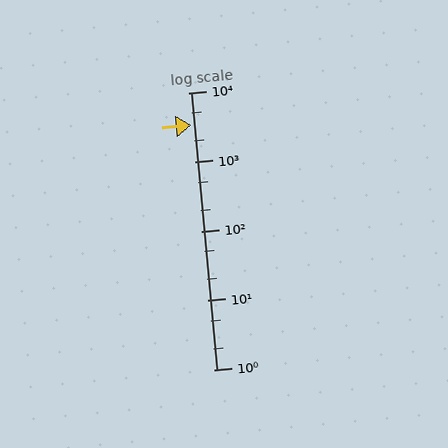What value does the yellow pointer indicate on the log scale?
The pointer indicates approximately 3400.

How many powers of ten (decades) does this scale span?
The scale spans 4 decades, from 1 to 10000.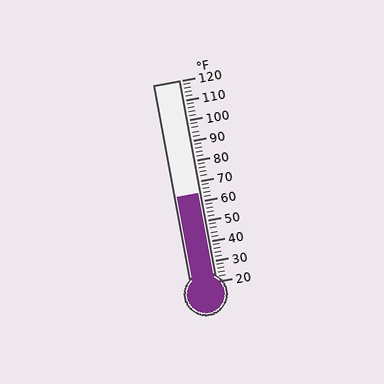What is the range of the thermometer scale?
The thermometer scale ranges from 20°F to 120°F.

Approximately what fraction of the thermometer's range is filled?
The thermometer is filled to approximately 45% of its range.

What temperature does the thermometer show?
The thermometer shows approximately 64°F.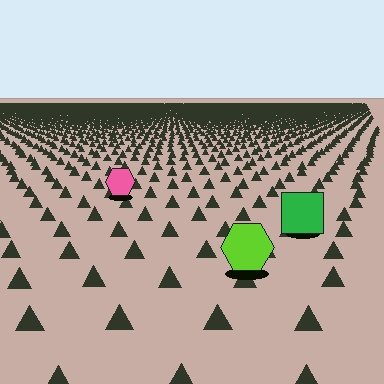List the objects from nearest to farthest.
From nearest to farthest: the lime hexagon, the green square, the pink hexagon.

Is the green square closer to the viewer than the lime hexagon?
No. The lime hexagon is closer — you can tell from the texture gradient: the ground texture is coarser near it.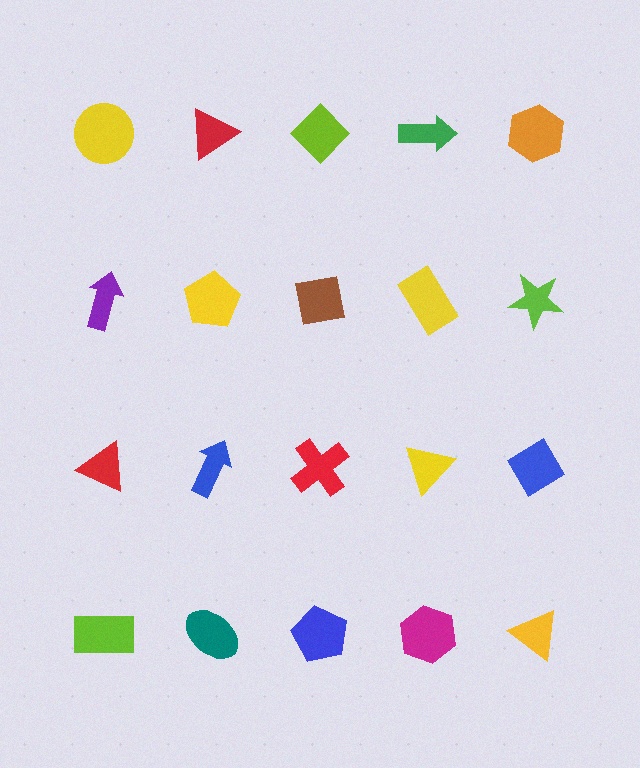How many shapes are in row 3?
5 shapes.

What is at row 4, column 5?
A yellow triangle.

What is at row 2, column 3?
A brown square.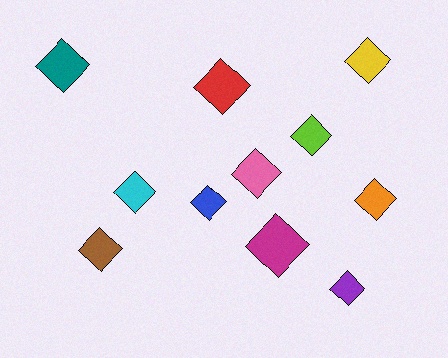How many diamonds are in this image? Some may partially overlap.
There are 11 diamonds.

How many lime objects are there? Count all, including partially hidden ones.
There is 1 lime object.